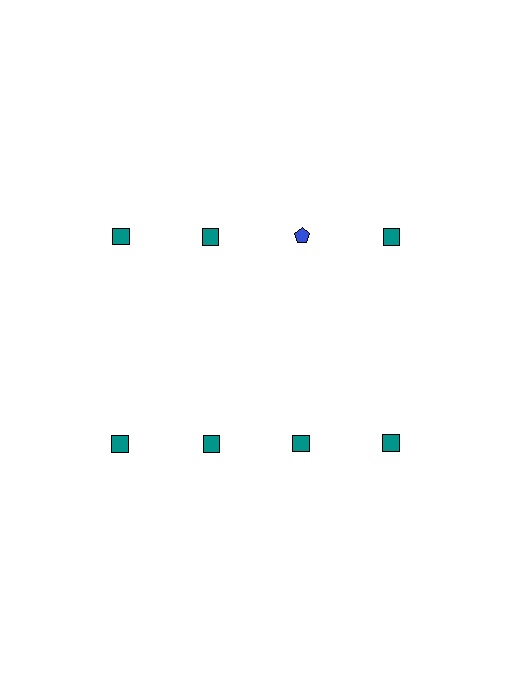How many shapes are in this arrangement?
There are 8 shapes arranged in a grid pattern.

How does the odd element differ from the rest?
It differs in both color (blue instead of teal) and shape (pentagon instead of square).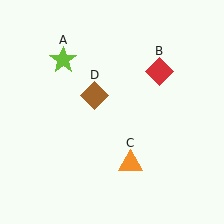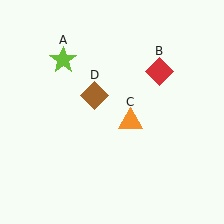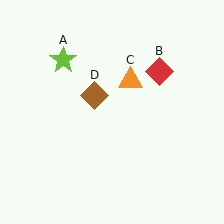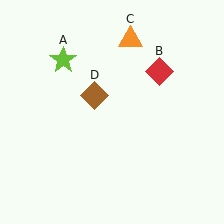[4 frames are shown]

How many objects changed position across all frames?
1 object changed position: orange triangle (object C).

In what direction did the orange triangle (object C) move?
The orange triangle (object C) moved up.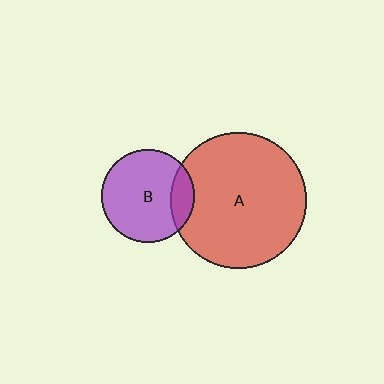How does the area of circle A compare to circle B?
Approximately 2.1 times.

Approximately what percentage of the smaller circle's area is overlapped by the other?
Approximately 15%.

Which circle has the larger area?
Circle A (red).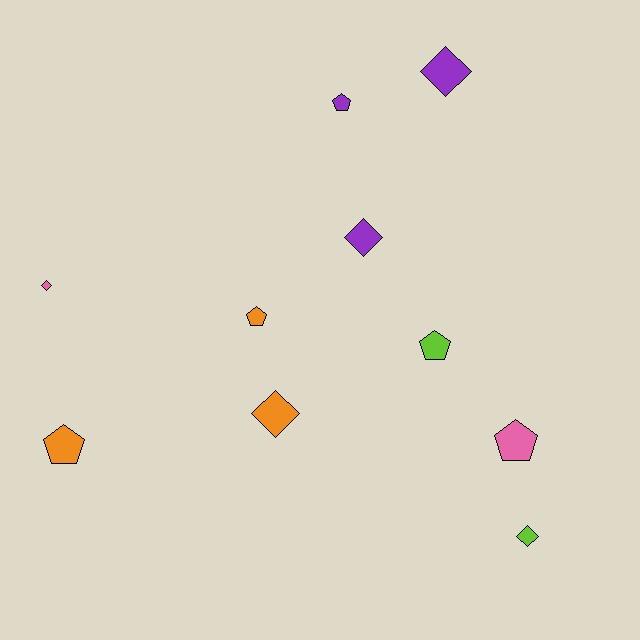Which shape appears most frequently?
Diamond, with 5 objects.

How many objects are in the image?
There are 10 objects.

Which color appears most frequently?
Orange, with 3 objects.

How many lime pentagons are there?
There is 1 lime pentagon.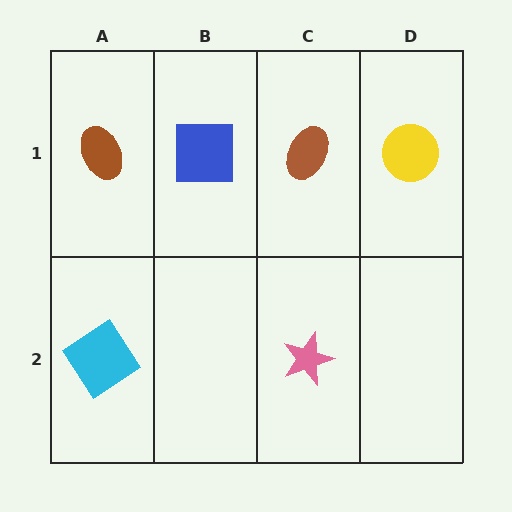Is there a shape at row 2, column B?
No, that cell is empty.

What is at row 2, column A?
A cyan diamond.